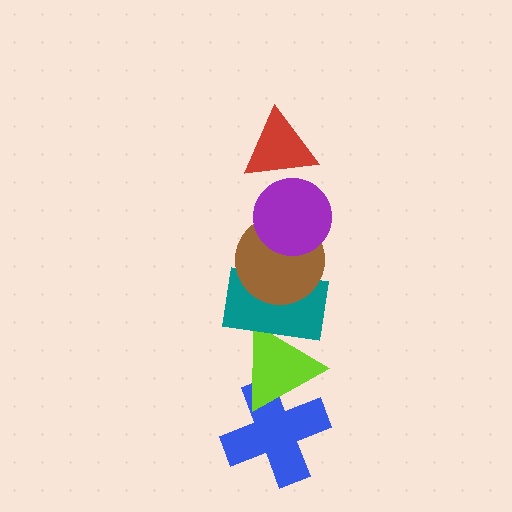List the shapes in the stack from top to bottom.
From top to bottom: the red triangle, the purple circle, the brown circle, the teal rectangle, the lime triangle, the blue cross.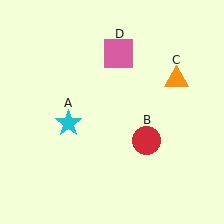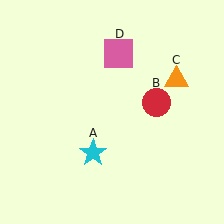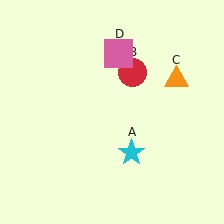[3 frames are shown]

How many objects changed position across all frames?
2 objects changed position: cyan star (object A), red circle (object B).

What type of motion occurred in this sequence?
The cyan star (object A), red circle (object B) rotated counterclockwise around the center of the scene.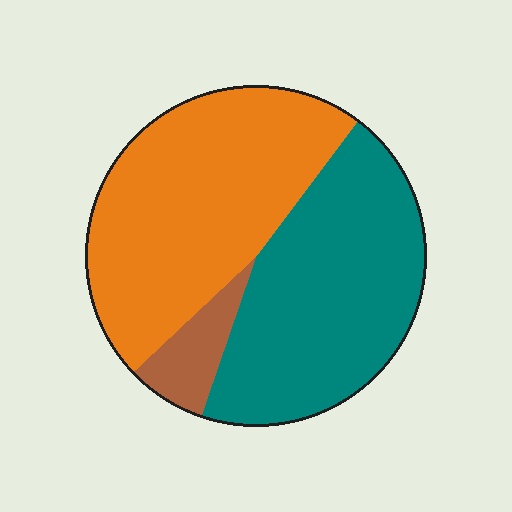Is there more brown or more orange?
Orange.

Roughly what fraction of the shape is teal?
Teal takes up between a quarter and a half of the shape.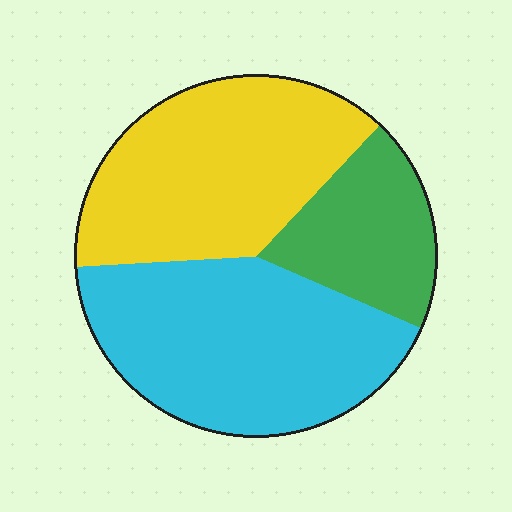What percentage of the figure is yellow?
Yellow takes up between a quarter and a half of the figure.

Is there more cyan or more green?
Cyan.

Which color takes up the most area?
Cyan, at roughly 40%.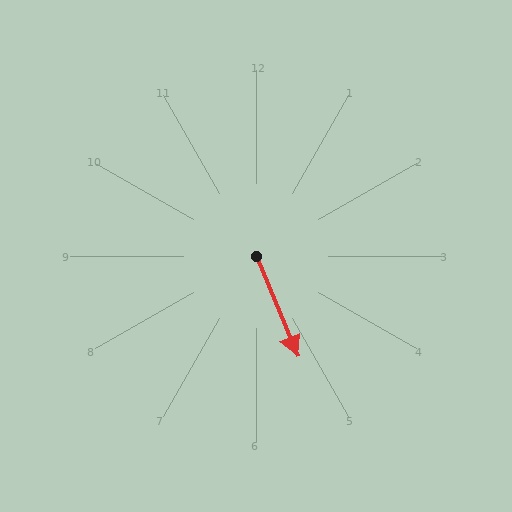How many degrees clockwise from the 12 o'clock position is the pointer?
Approximately 158 degrees.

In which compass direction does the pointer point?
South.